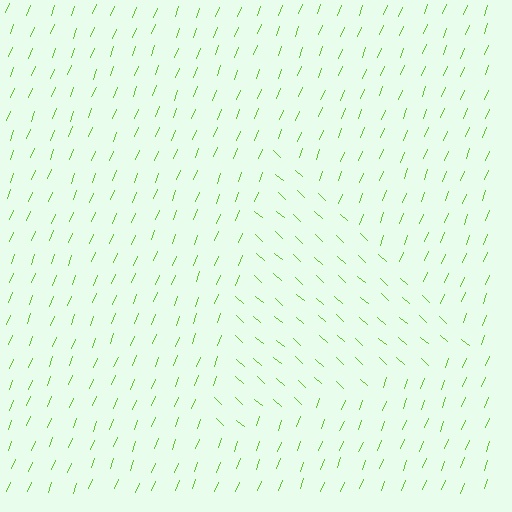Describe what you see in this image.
The image is filled with small lime line segments. A triangle region in the image has lines oriented differently from the surrounding lines, creating a visible texture boundary.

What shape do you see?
I see a triangle.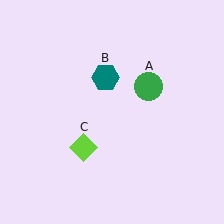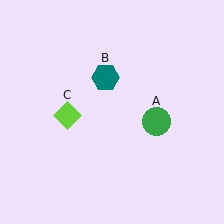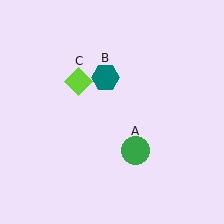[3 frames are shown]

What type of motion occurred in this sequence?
The green circle (object A), lime diamond (object C) rotated clockwise around the center of the scene.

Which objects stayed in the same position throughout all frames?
Teal hexagon (object B) remained stationary.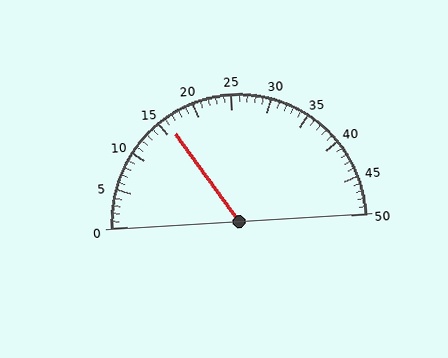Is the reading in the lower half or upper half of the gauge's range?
The reading is in the lower half of the range (0 to 50).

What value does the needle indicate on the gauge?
The needle indicates approximately 16.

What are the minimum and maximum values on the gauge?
The gauge ranges from 0 to 50.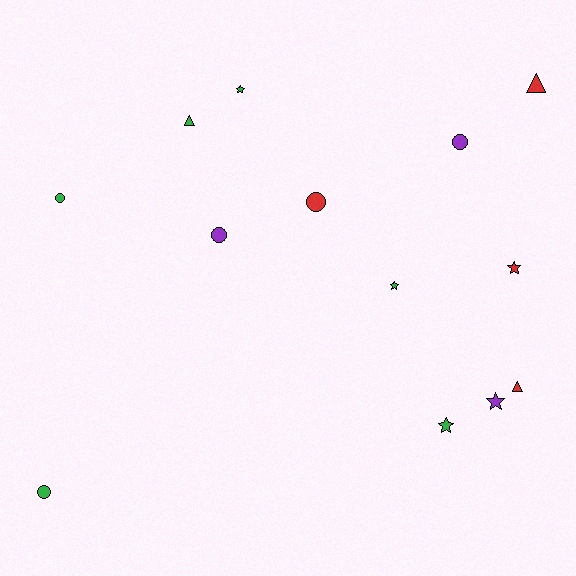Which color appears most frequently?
Green, with 6 objects.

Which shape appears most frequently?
Circle, with 5 objects.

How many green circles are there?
There are 2 green circles.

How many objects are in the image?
There are 13 objects.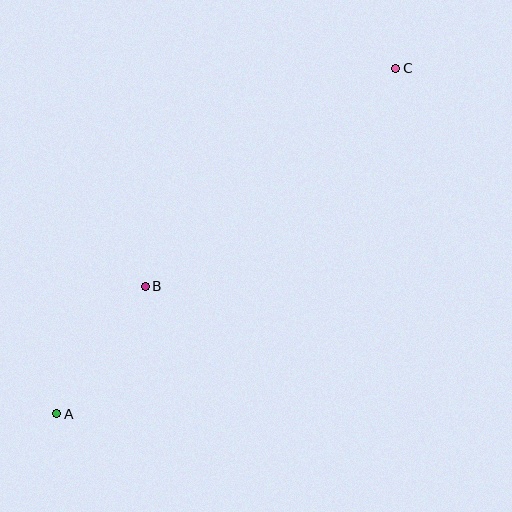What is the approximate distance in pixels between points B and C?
The distance between B and C is approximately 332 pixels.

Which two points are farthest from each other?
Points A and C are farthest from each other.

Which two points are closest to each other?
Points A and B are closest to each other.